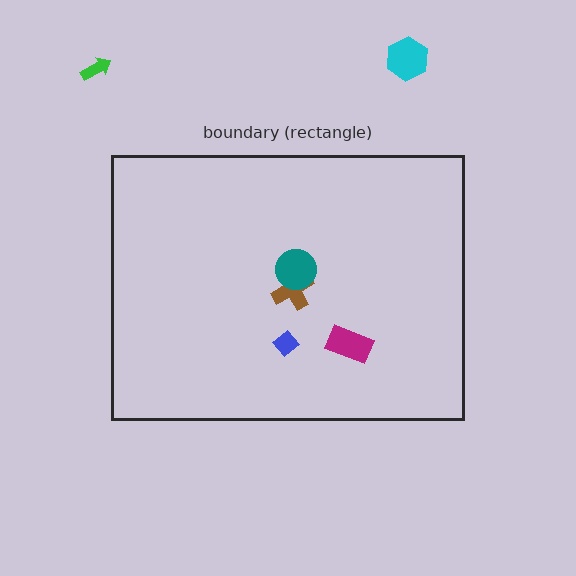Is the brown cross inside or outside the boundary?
Inside.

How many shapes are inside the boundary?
4 inside, 2 outside.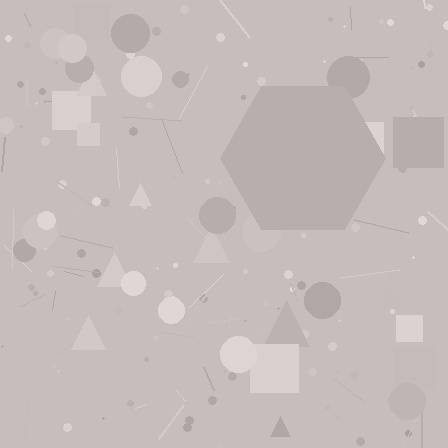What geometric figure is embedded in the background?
A hexagon is embedded in the background.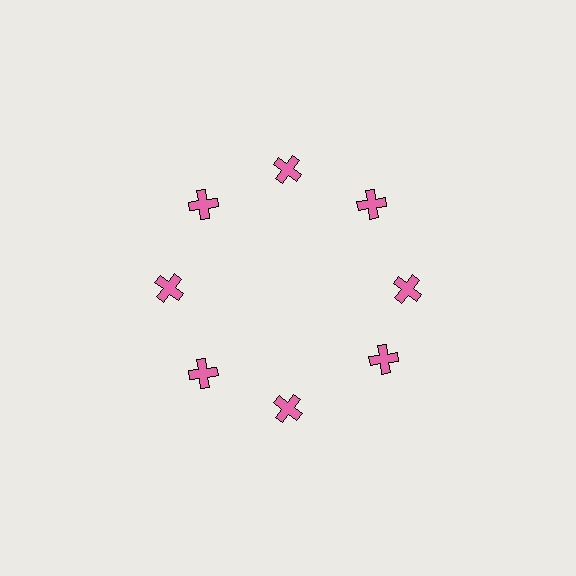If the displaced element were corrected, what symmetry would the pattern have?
It would have 8-fold rotational symmetry — the pattern would map onto itself every 45 degrees.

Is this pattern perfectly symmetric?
No. The 8 pink crosses are arranged in a ring, but one element near the 4 o'clock position is rotated out of alignment along the ring, breaking the 8-fold rotational symmetry.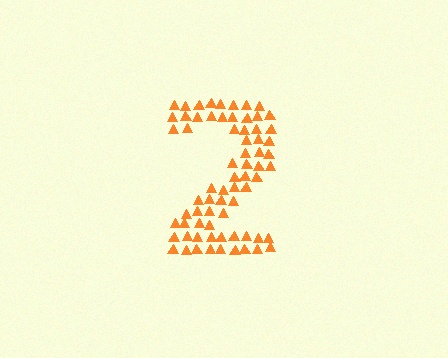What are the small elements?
The small elements are triangles.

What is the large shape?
The large shape is the digit 2.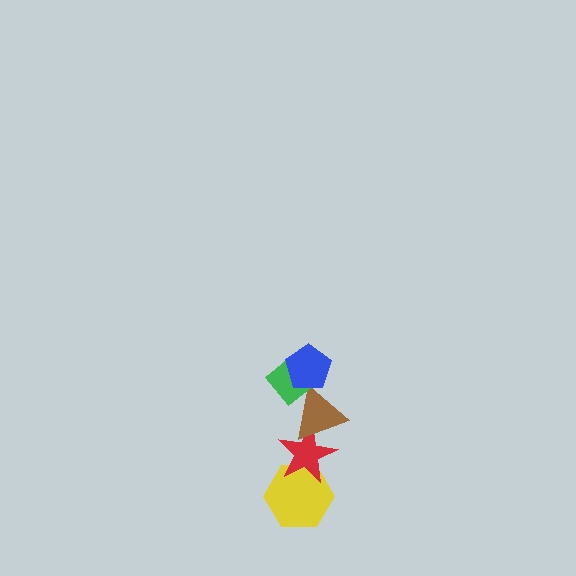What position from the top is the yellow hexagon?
The yellow hexagon is 5th from the top.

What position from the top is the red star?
The red star is 4th from the top.